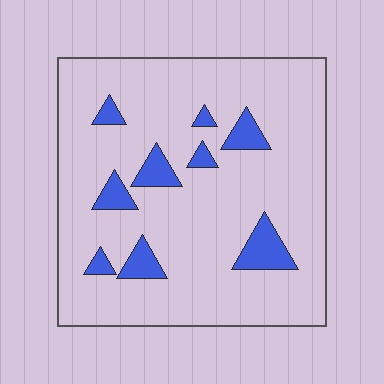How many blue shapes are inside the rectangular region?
9.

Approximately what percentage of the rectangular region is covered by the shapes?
Approximately 10%.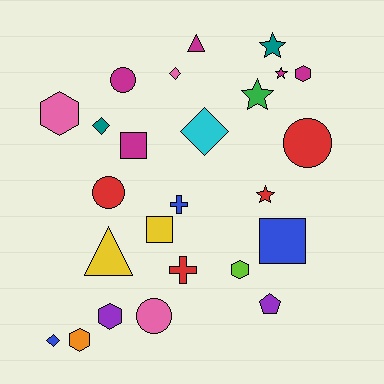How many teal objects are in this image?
There are 2 teal objects.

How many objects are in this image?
There are 25 objects.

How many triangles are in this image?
There are 2 triangles.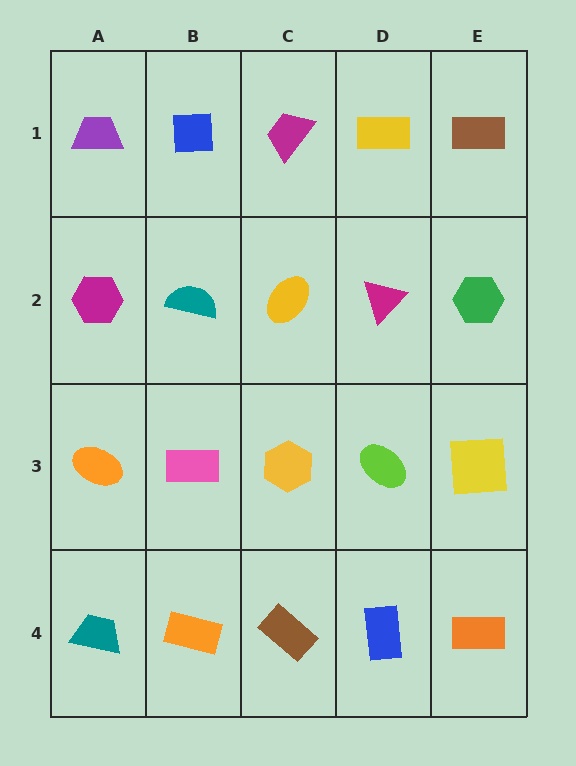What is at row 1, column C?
A magenta trapezoid.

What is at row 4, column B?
An orange rectangle.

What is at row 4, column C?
A brown rectangle.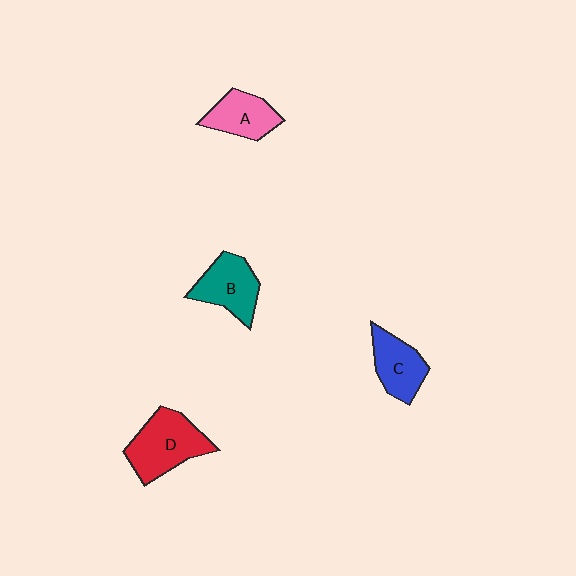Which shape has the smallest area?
Shape A (pink).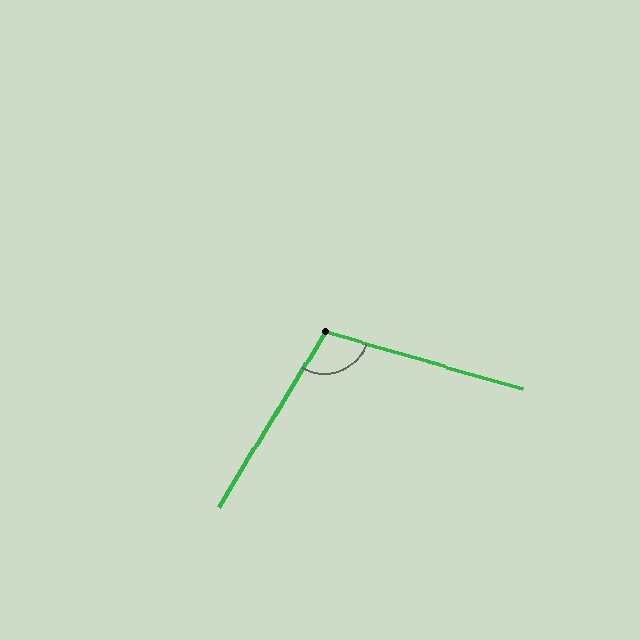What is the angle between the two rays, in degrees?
Approximately 105 degrees.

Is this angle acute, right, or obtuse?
It is obtuse.